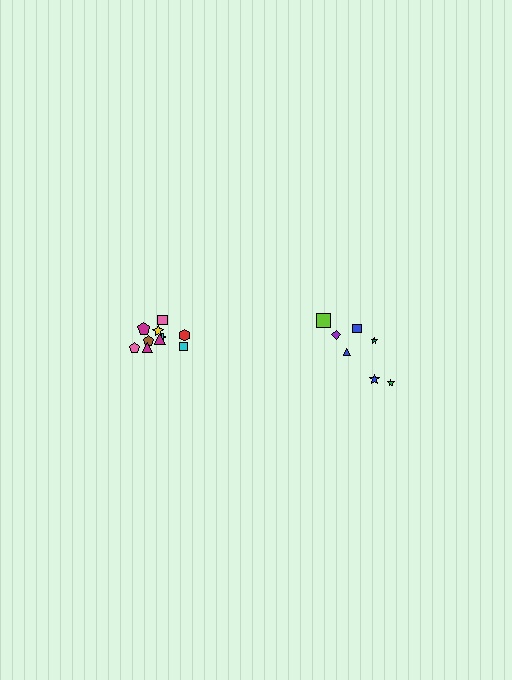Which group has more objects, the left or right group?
The left group.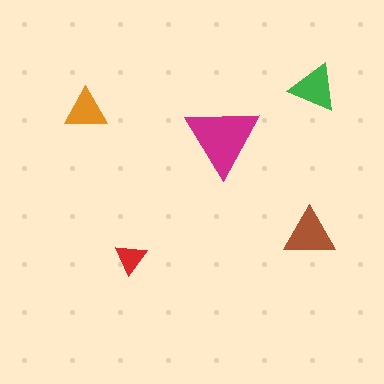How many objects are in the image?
There are 5 objects in the image.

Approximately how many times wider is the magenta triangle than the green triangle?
About 1.5 times wider.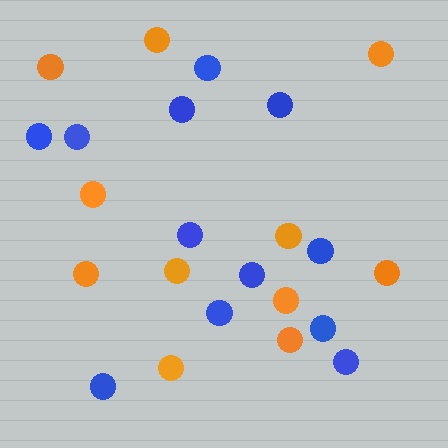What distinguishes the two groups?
There are 2 groups: one group of orange circles (11) and one group of blue circles (12).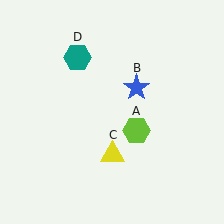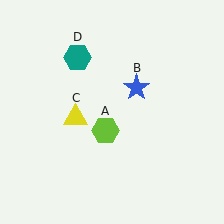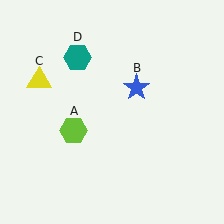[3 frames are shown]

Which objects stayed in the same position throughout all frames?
Blue star (object B) and teal hexagon (object D) remained stationary.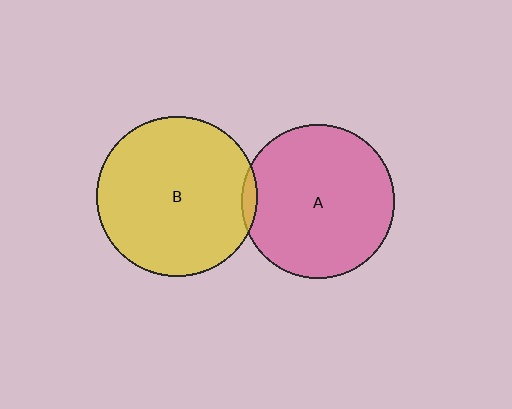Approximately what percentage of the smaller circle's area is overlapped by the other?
Approximately 5%.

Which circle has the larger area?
Circle B (yellow).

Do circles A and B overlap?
Yes.